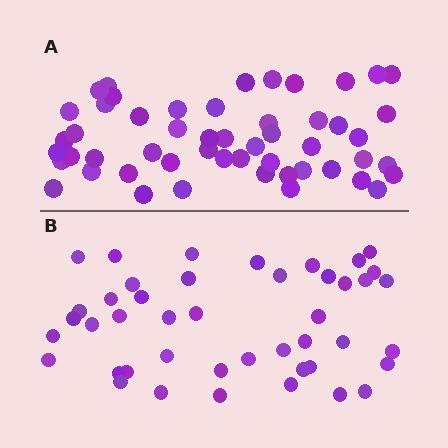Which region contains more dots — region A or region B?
Region A (the top region) has more dots.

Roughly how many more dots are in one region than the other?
Region A has roughly 8 or so more dots than region B.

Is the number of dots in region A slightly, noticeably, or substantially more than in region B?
Region A has only slightly more — the two regions are fairly close. The ratio is roughly 1.2 to 1.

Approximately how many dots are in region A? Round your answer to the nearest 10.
About 50 dots. (The exact count is 52, which rounds to 50.)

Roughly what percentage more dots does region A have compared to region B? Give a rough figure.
About 20% more.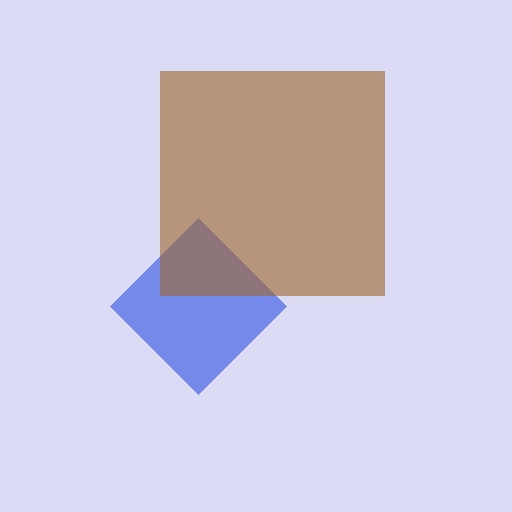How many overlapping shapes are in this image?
There are 2 overlapping shapes in the image.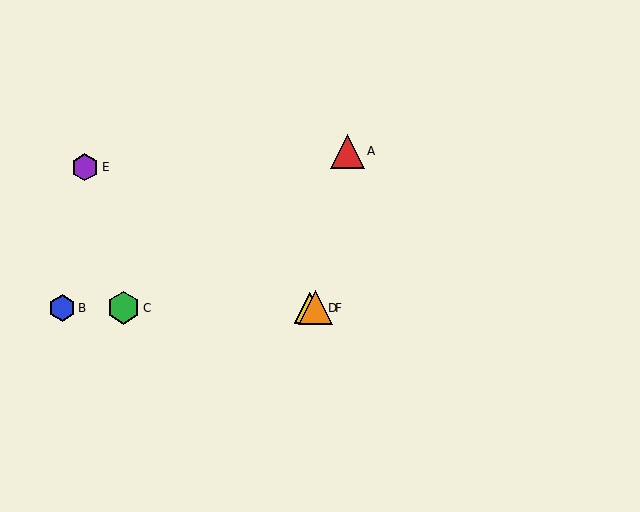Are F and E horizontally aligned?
No, F is at y≈308 and E is at y≈167.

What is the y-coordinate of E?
Object E is at y≈167.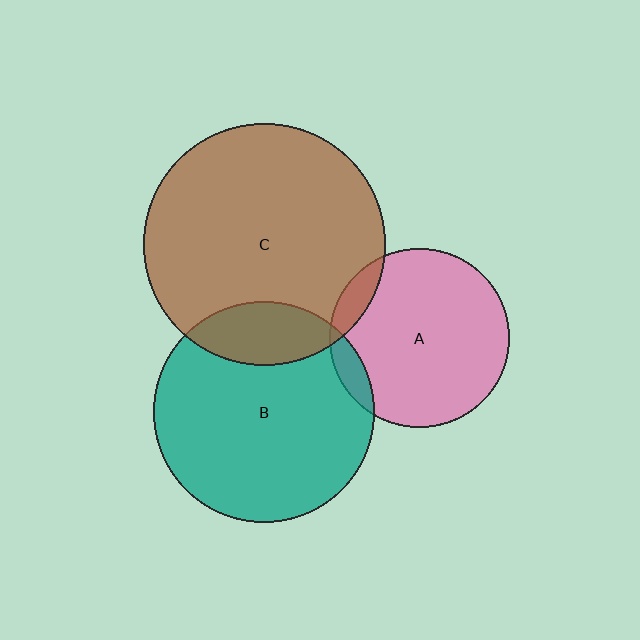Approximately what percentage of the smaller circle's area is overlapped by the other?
Approximately 10%.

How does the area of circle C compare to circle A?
Approximately 1.8 times.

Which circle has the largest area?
Circle C (brown).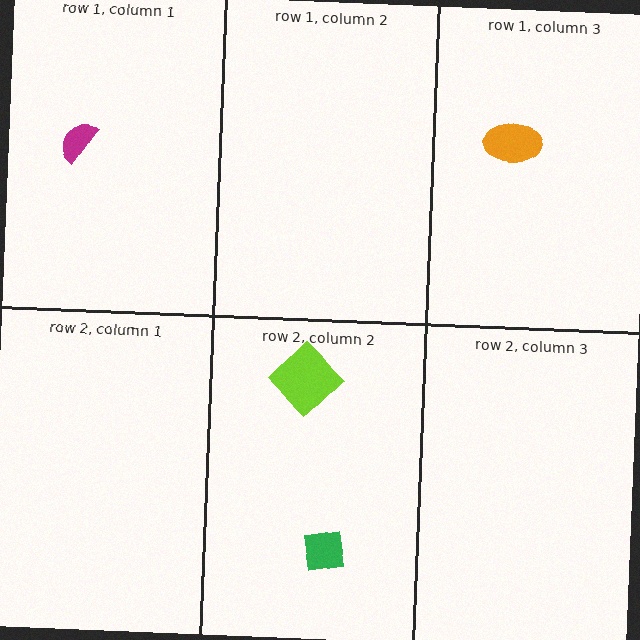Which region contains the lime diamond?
The row 2, column 2 region.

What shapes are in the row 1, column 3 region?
The orange ellipse.